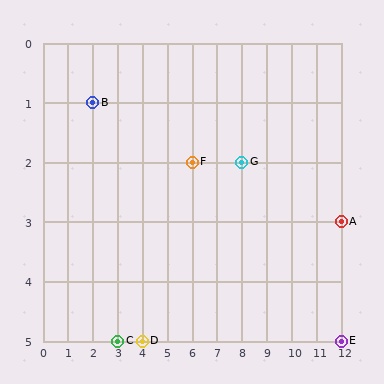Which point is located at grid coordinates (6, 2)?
Point F is at (6, 2).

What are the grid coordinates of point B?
Point B is at grid coordinates (2, 1).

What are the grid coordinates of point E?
Point E is at grid coordinates (12, 5).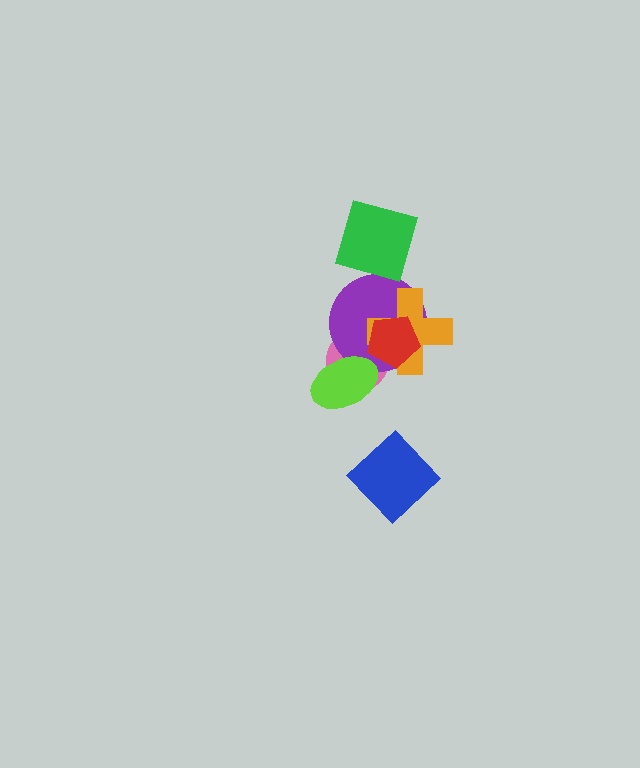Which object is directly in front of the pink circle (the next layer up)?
The purple circle is directly in front of the pink circle.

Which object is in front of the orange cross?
The red pentagon is in front of the orange cross.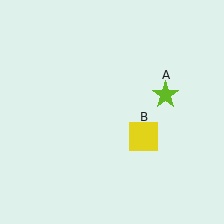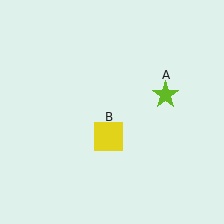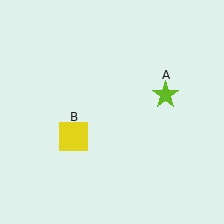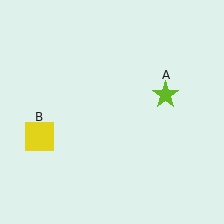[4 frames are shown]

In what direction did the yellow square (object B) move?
The yellow square (object B) moved left.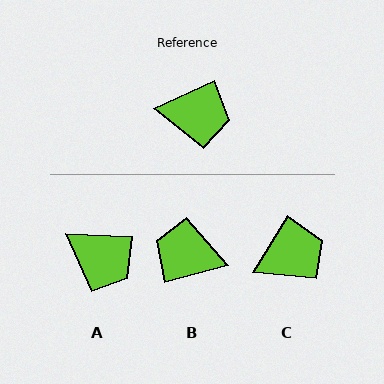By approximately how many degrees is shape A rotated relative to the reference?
Approximately 27 degrees clockwise.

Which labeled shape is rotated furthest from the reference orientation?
B, about 170 degrees away.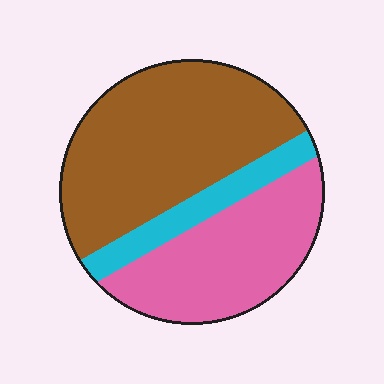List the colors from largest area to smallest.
From largest to smallest: brown, pink, cyan.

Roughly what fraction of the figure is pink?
Pink covers about 35% of the figure.